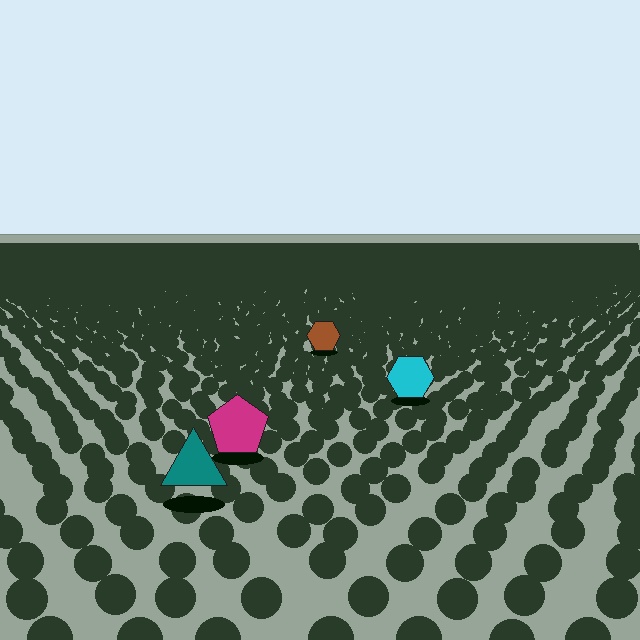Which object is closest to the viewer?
The teal triangle is closest. The texture marks near it are larger and more spread out.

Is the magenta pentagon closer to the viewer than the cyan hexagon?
Yes. The magenta pentagon is closer — you can tell from the texture gradient: the ground texture is coarser near it.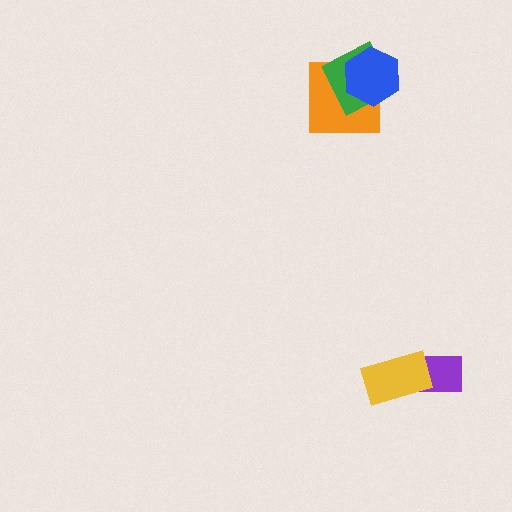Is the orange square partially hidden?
Yes, it is partially covered by another shape.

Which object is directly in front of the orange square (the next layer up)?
The green diamond is directly in front of the orange square.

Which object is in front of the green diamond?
The blue hexagon is in front of the green diamond.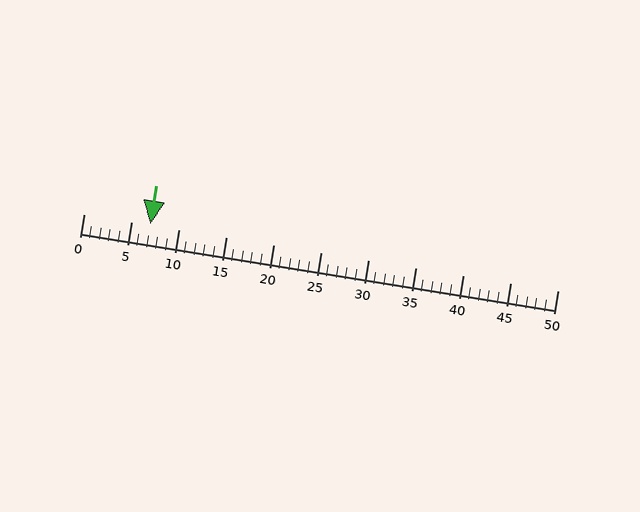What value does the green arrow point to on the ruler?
The green arrow points to approximately 7.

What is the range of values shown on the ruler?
The ruler shows values from 0 to 50.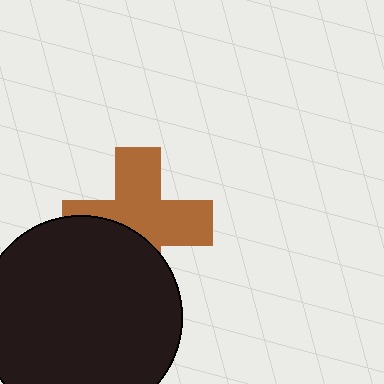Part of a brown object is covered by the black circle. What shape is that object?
It is a cross.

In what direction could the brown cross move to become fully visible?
The brown cross could move up. That would shift it out from behind the black circle entirely.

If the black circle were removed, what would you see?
You would see the complete brown cross.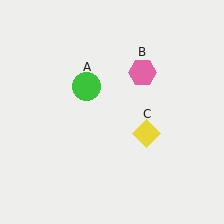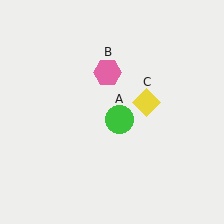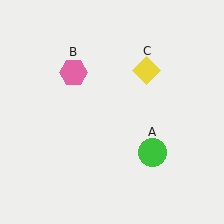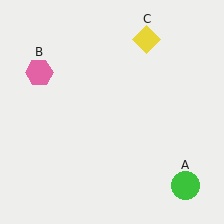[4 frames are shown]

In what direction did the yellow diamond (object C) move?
The yellow diamond (object C) moved up.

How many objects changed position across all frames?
3 objects changed position: green circle (object A), pink hexagon (object B), yellow diamond (object C).